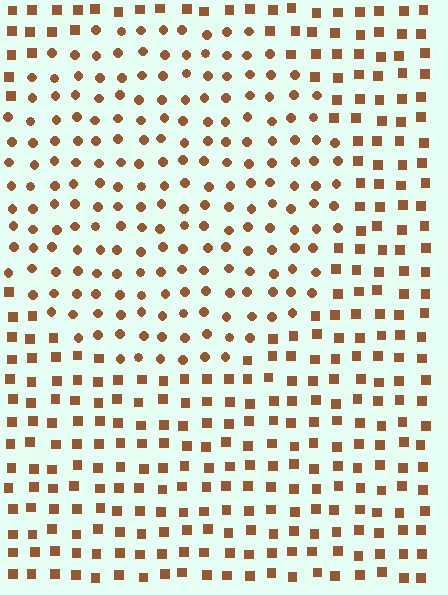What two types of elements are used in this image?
The image uses circles inside the circle region and squares outside it.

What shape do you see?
I see a circle.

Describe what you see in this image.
The image is filled with small brown elements arranged in a uniform grid. A circle-shaped region contains circles, while the surrounding area contains squares. The boundary is defined purely by the change in element shape.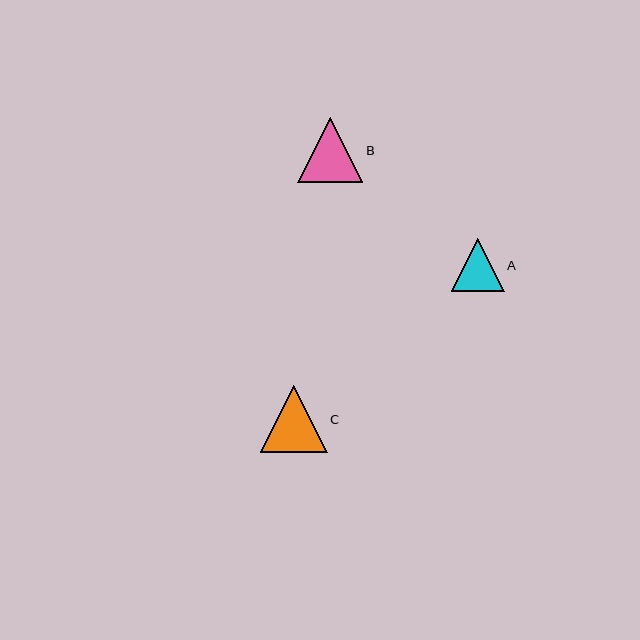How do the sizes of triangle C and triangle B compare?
Triangle C and triangle B are approximately the same size.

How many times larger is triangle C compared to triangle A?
Triangle C is approximately 1.3 times the size of triangle A.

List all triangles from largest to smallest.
From largest to smallest: C, B, A.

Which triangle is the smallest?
Triangle A is the smallest with a size of approximately 53 pixels.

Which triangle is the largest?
Triangle C is the largest with a size of approximately 67 pixels.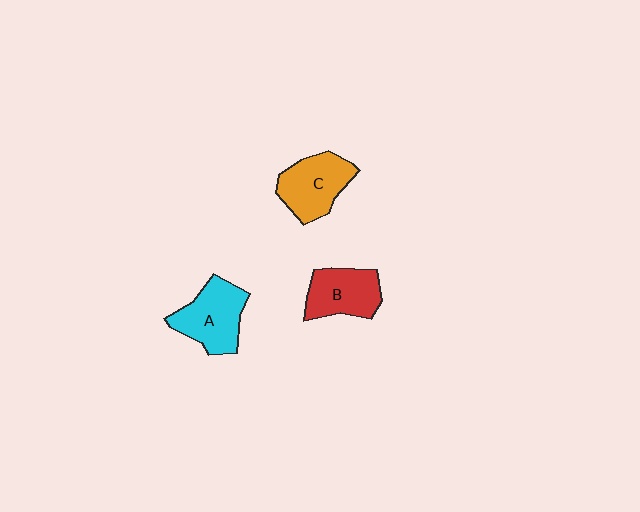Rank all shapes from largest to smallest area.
From largest to smallest: A (cyan), C (orange), B (red).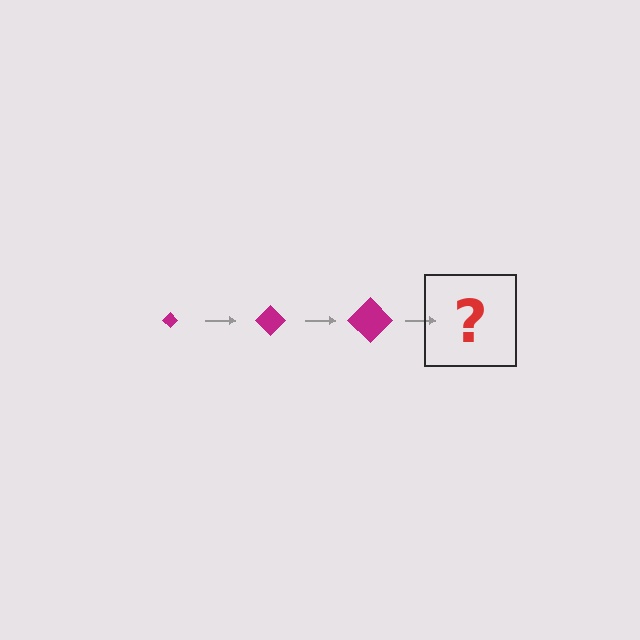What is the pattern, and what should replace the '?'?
The pattern is that the diamond gets progressively larger each step. The '?' should be a magenta diamond, larger than the previous one.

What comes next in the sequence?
The next element should be a magenta diamond, larger than the previous one.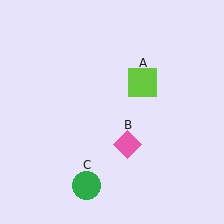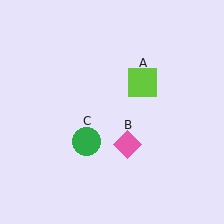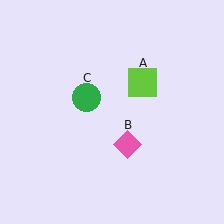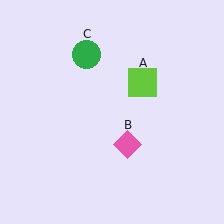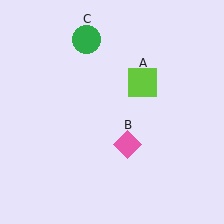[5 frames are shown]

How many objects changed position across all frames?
1 object changed position: green circle (object C).